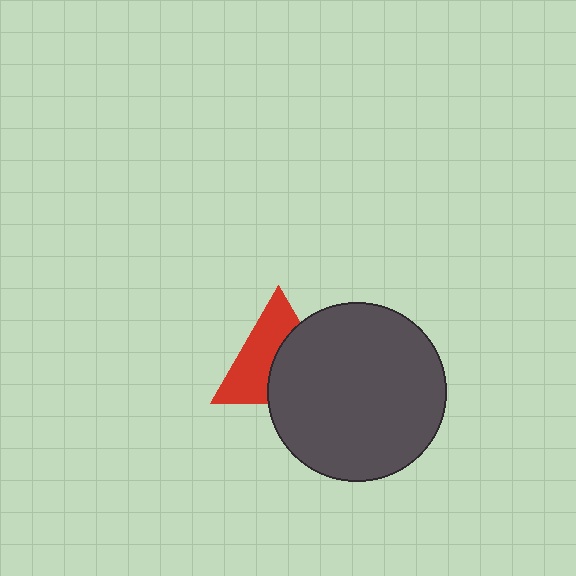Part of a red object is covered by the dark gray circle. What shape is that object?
It is a triangle.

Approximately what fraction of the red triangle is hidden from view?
Roughly 48% of the red triangle is hidden behind the dark gray circle.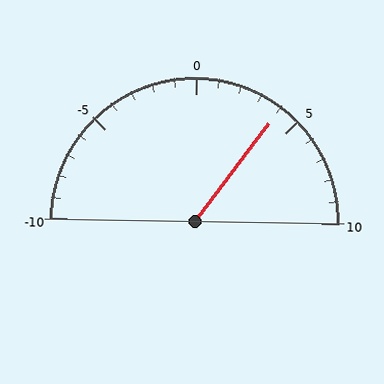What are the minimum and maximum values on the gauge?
The gauge ranges from -10 to 10.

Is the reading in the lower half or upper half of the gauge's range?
The reading is in the upper half of the range (-10 to 10).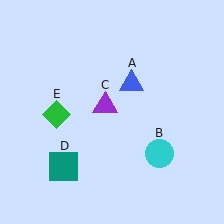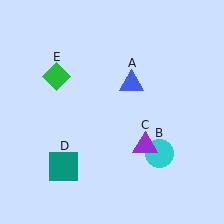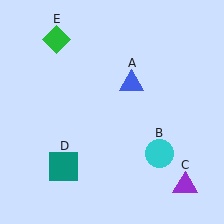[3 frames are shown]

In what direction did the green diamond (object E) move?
The green diamond (object E) moved up.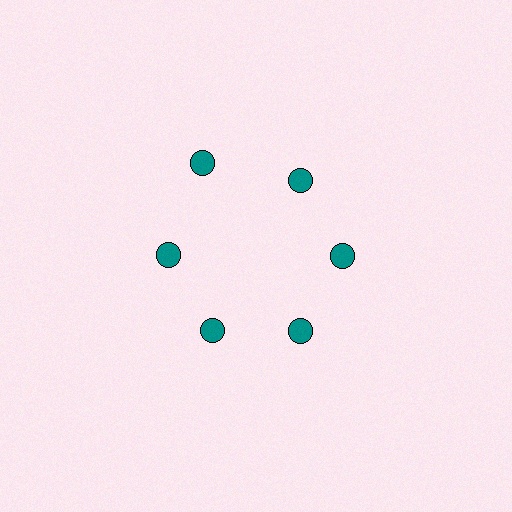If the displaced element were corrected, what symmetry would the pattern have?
It would have 6-fold rotational symmetry — the pattern would map onto itself every 60 degrees.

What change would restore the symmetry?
The symmetry would be restored by moving it inward, back onto the ring so that all 6 circles sit at equal angles and equal distance from the center.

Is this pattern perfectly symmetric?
No. The 6 teal circles are arranged in a ring, but one element near the 11 o'clock position is pushed outward from the center, breaking the 6-fold rotational symmetry.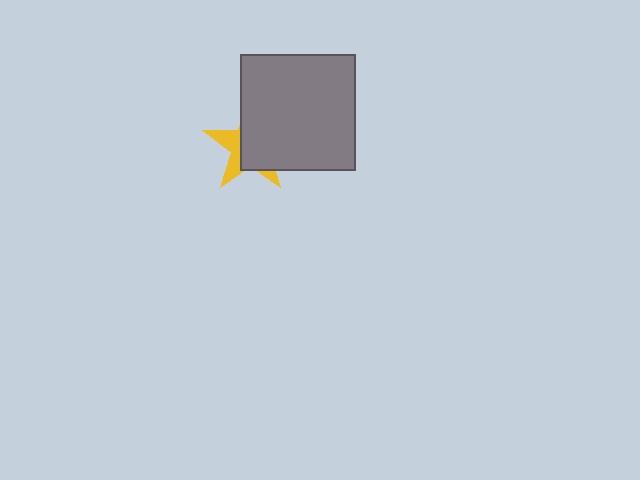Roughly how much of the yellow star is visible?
A small part of it is visible (roughly 34%).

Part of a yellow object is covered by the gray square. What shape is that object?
It is a star.